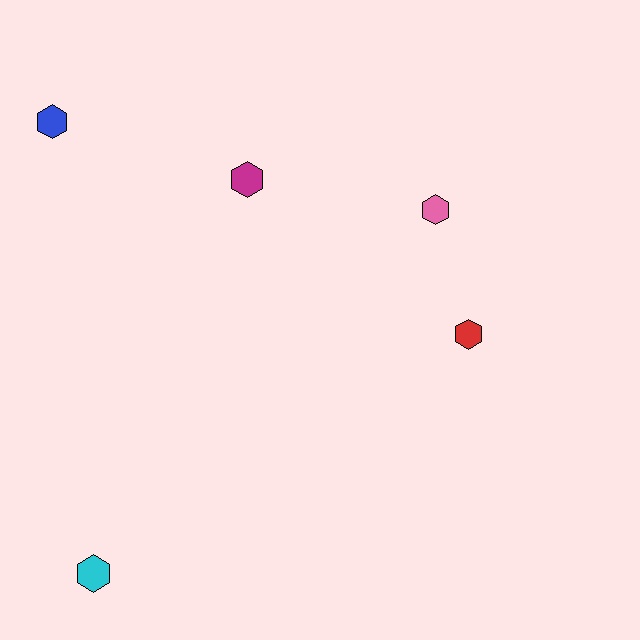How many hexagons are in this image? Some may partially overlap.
There are 5 hexagons.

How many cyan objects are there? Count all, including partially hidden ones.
There is 1 cyan object.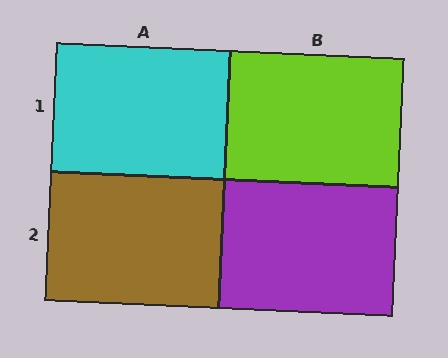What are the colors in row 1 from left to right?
Cyan, lime.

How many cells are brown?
1 cell is brown.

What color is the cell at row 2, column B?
Purple.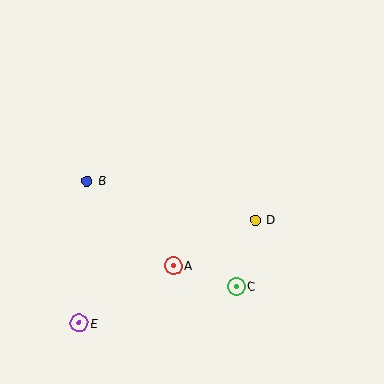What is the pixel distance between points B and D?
The distance between B and D is 172 pixels.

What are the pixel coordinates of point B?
Point B is at (87, 181).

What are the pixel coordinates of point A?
Point A is at (173, 265).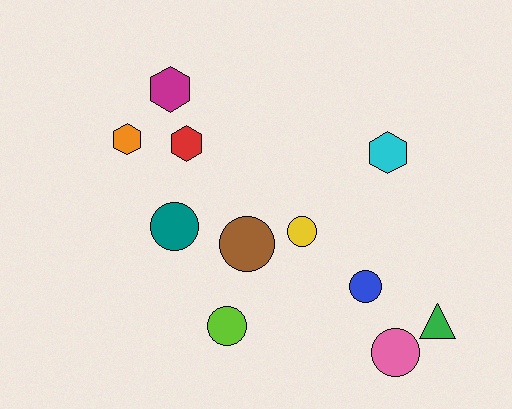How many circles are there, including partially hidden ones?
There are 6 circles.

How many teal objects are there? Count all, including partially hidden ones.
There is 1 teal object.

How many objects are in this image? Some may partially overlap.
There are 11 objects.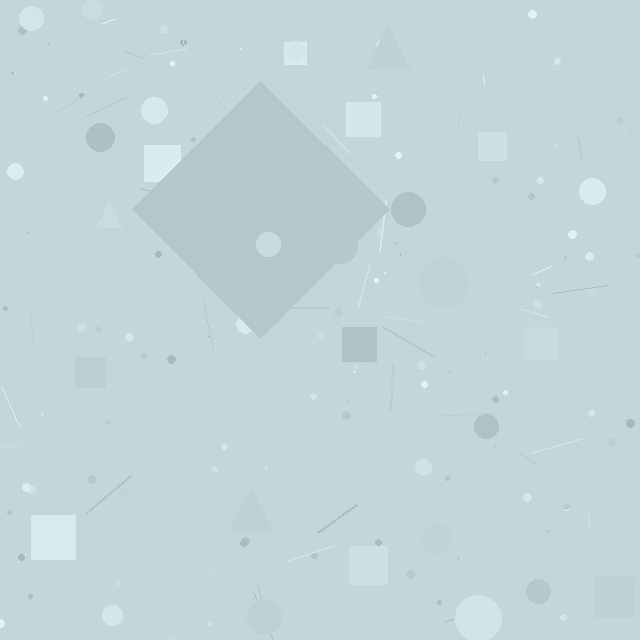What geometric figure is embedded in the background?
A diamond is embedded in the background.